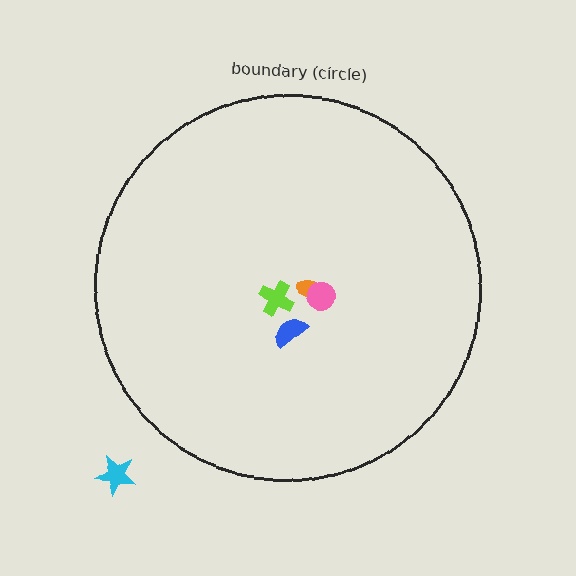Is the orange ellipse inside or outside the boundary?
Inside.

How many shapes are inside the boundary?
4 inside, 1 outside.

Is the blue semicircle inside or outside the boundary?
Inside.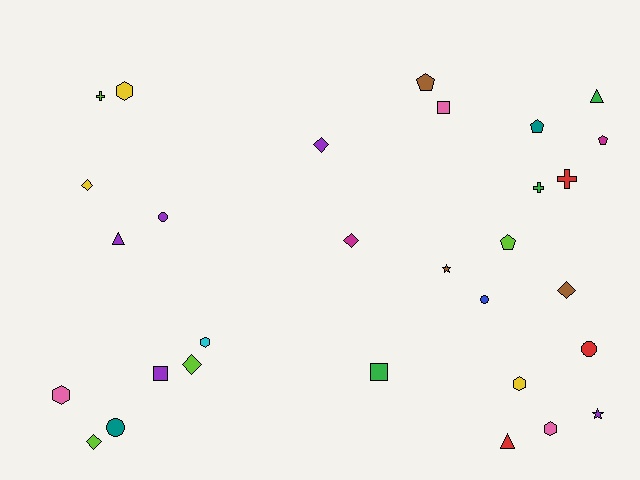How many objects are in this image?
There are 30 objects.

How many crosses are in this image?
There are 3 crosses.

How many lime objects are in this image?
There are 4 lime objects.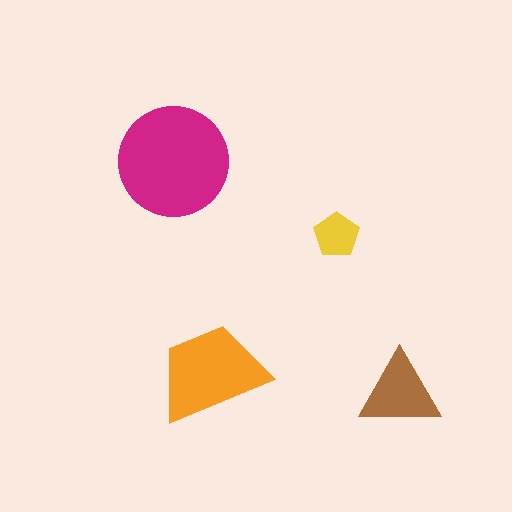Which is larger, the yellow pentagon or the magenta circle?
The magenta circle.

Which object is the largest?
The magenta circle.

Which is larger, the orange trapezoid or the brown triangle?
The orange trapezoid.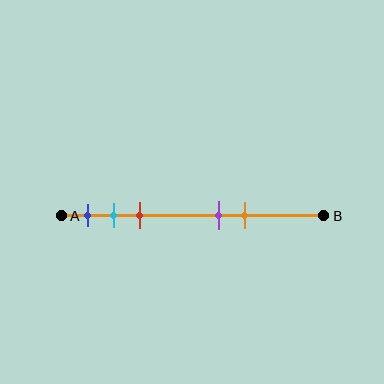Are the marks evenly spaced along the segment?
No, the marks are not evenly spaced.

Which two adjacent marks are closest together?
The cyan and red marks are the closest adjacent pair.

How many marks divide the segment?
There are 5 marks dividing the segment.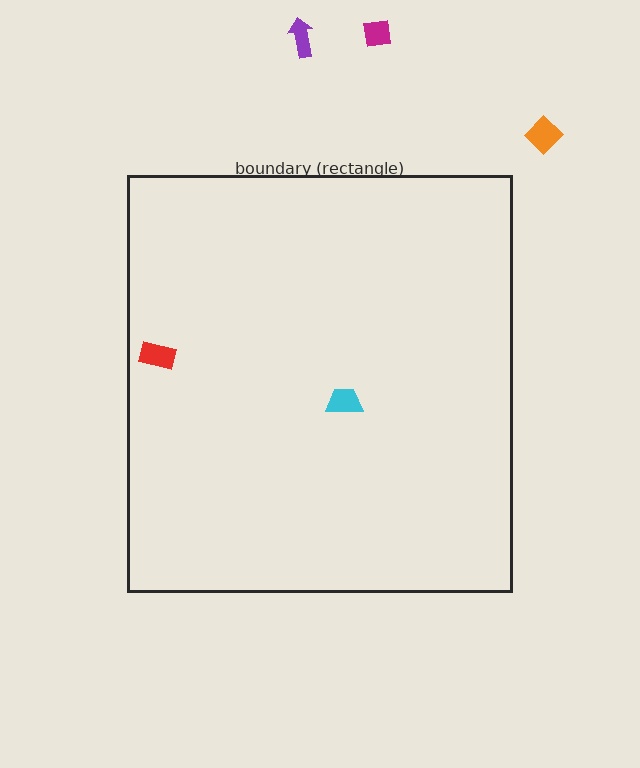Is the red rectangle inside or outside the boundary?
Inside.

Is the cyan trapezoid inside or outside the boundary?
Inside.